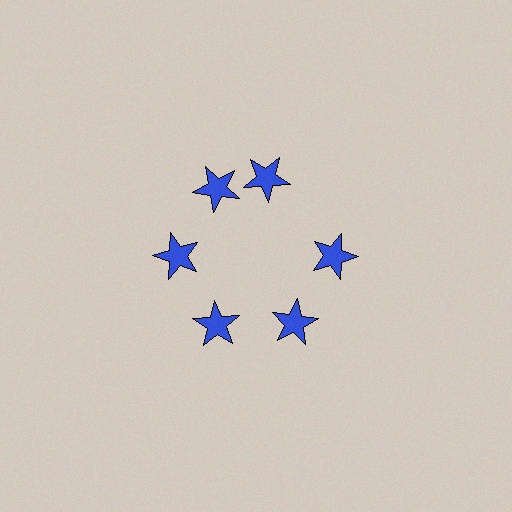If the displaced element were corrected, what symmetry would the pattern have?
It would have 6-fold rotational symmetry — the pattern would map onto itself every 60 degrees.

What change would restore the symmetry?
The symmetry would be restored by rotating it back into even spacing with its neighbors so that all 6 stars sit at equal angles and equal distance from the center.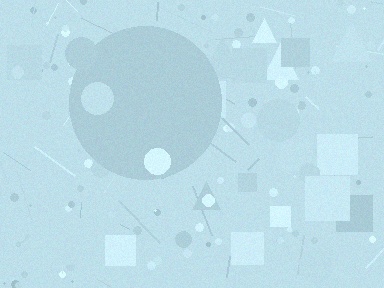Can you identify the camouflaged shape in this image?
The camouflaged shape is a circle.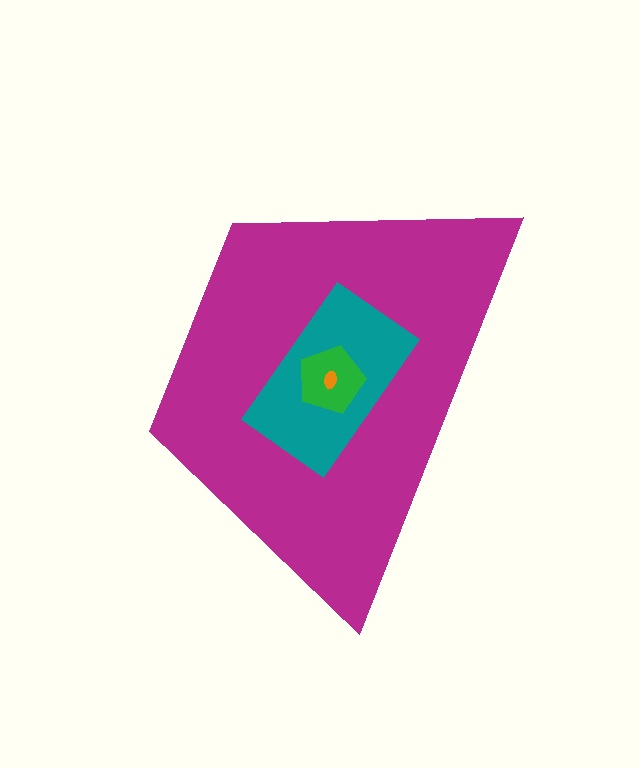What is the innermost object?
The orange ellipse.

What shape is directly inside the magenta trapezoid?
The teal rectangle.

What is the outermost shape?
The magenta trapezoid.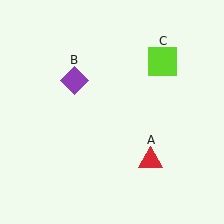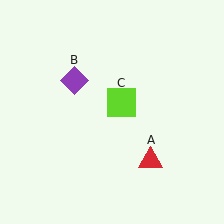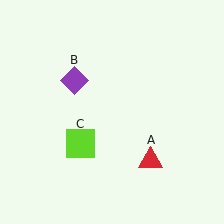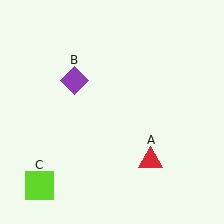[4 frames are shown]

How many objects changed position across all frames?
1 object changed position: lime square (object C).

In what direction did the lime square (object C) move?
The lime square (object C) moved down and to the left.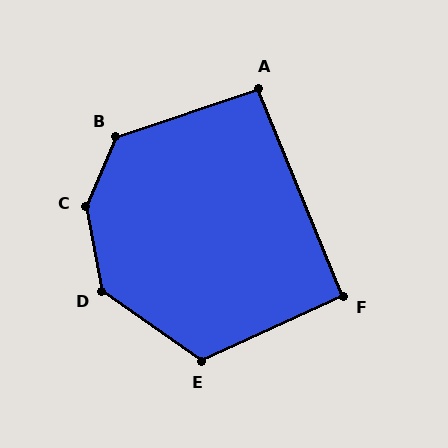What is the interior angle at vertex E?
Approximately 120 degrees (obtuse).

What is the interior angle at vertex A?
Approximately 94 degrees (approximately right).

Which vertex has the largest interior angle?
C, at approximately 146 degrees.